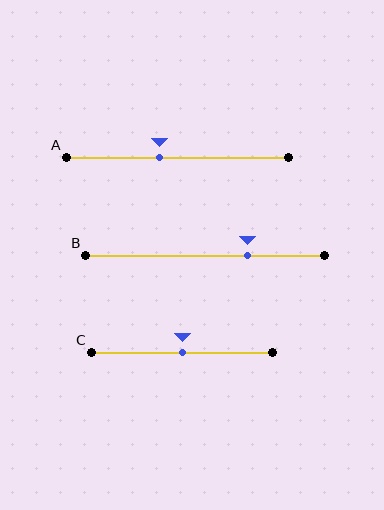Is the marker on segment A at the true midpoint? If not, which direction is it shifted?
No, the marker on segment A is shifted to the left by about 8% of the segment length.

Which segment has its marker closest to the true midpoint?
Segment C has its marker closest to the true midpoint.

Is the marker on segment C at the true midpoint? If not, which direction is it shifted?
Yes, the marker on segment C is at the true midpoint.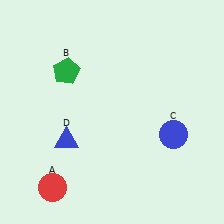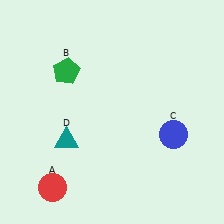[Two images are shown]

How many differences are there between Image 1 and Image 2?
There is 1 difference between the two images.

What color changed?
The triangle (D) changed from blue in Image 1 to teal in Image 2.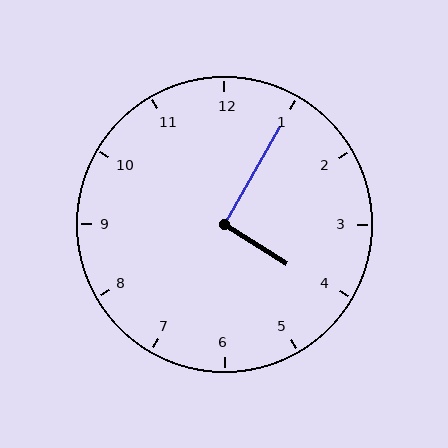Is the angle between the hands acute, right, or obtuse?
It is right.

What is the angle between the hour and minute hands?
Approximately 92 degrees.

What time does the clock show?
4:05.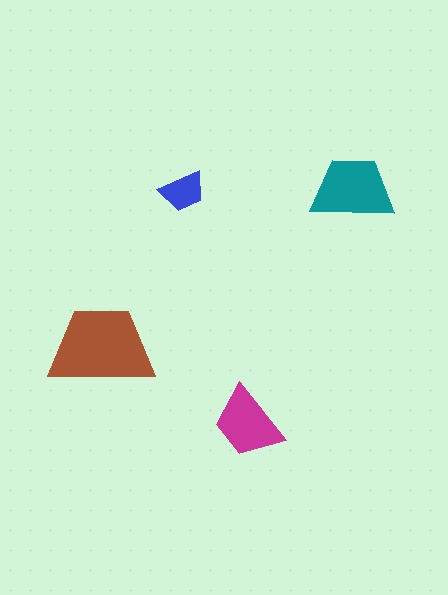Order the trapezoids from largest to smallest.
the brown one, the teal one, the magenta one, the blue one.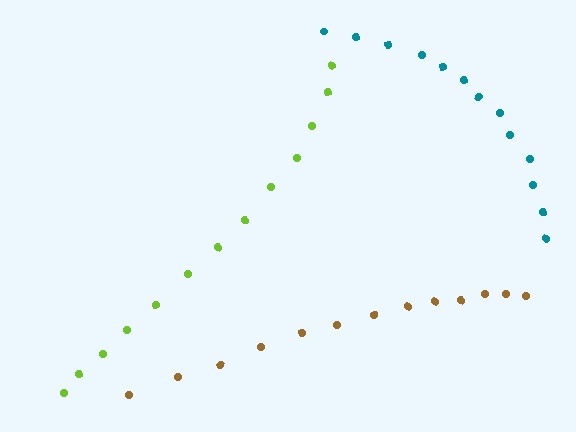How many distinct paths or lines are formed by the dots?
There are 3 distinct paths.